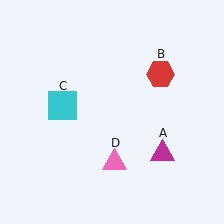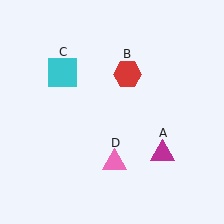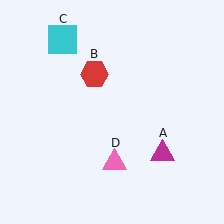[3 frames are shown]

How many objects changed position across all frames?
2 objects changed position: red hexagon (object B), cyan square (object C).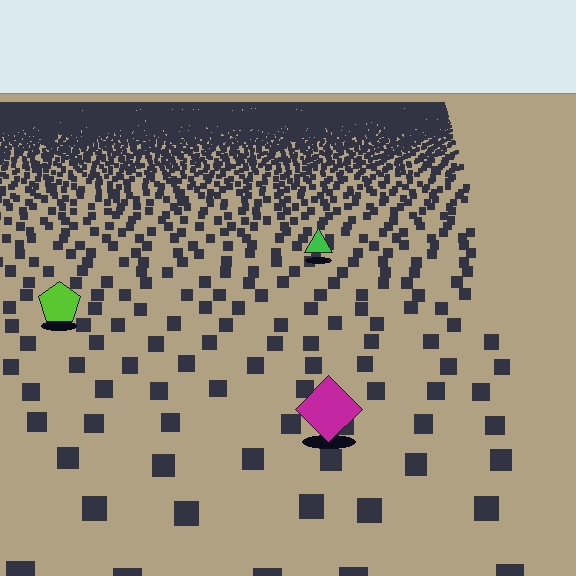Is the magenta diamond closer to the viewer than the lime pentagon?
Yes. The magenta diamond is closer — you can tell from the texture gradient: the ground texture is coarser near it.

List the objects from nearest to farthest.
From nearest to farthest: the magenta diamond, the lime pentagon, the green triangle.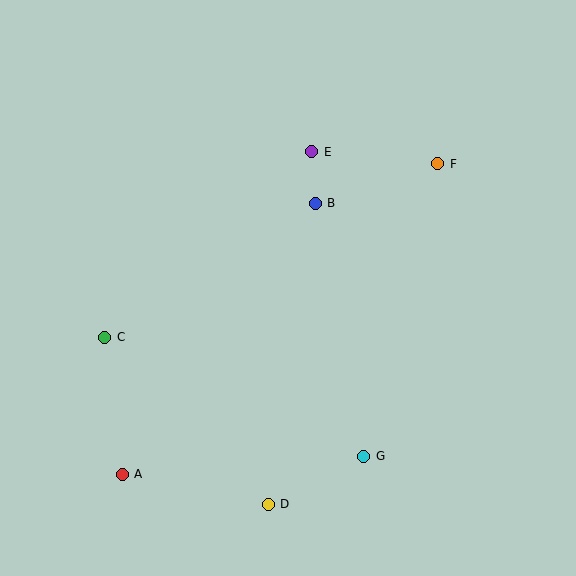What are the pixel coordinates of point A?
Point A is at (122, 474).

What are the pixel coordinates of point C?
Point C is at (105, 337).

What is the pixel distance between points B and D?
The distance between B and D is 304 pixels.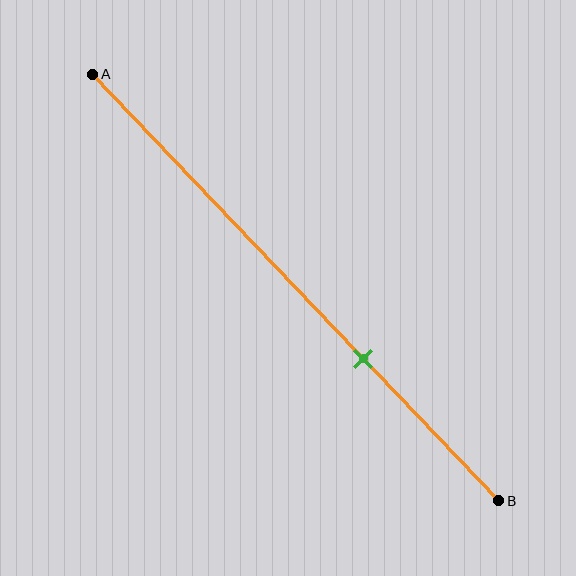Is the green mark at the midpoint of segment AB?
No, the mark is at about 65% from A, not at the 50% midpoint.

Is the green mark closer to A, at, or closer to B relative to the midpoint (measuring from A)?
The green mark is closer to point B than the midpoint of segment AB.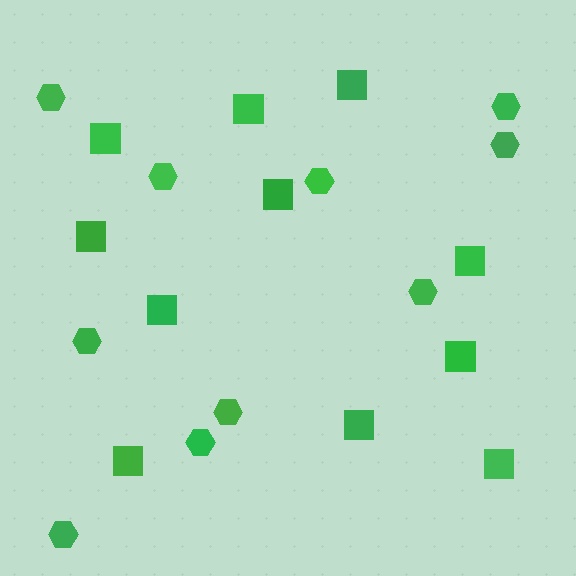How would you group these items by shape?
There are 2 groups: one group of squares (11) and one group of hexagons (10).